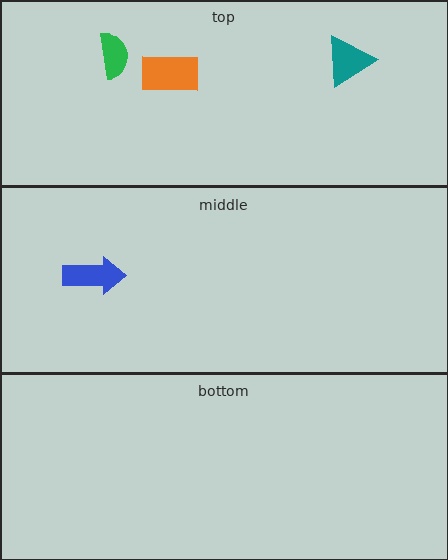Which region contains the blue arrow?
The middle region.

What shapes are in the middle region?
The blue arrow.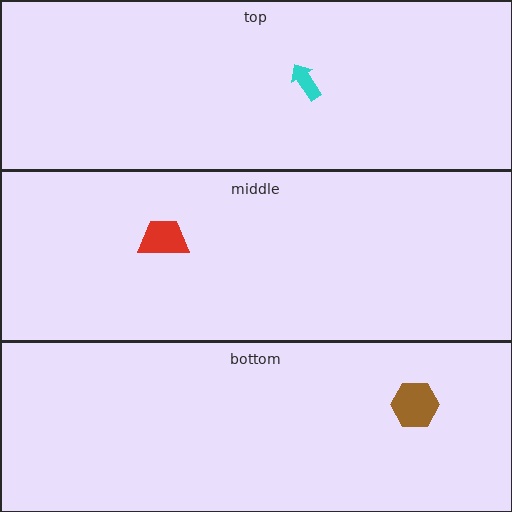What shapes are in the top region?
The cyan arrow.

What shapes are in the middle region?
The red trapezoid.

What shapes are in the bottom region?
The brown hexagon.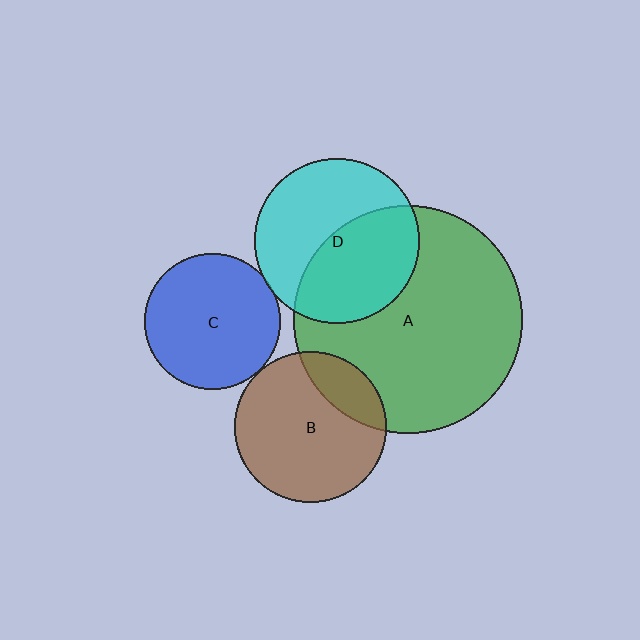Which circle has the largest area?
Circle A (green).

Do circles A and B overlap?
Yes.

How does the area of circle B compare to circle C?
Approximately 1.3 times.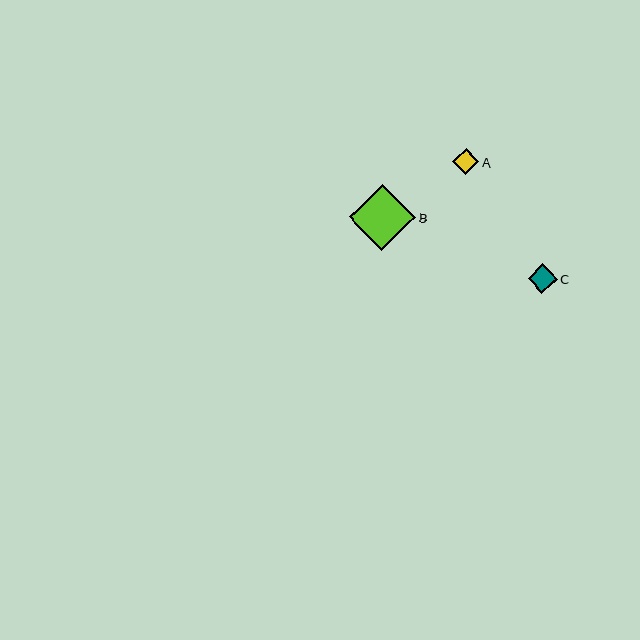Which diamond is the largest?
Diamond B is the largest with a size of approximately 66 pixels.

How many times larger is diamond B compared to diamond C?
Diamond B is approximately 2.2 times the size of diamond C.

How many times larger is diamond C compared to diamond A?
Diamond C is approximately 1.1 times the size of diamond A.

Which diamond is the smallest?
Diamond A is the smallest with a size of approximately 26 pixels.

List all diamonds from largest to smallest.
From largest to smallest: B, C, A.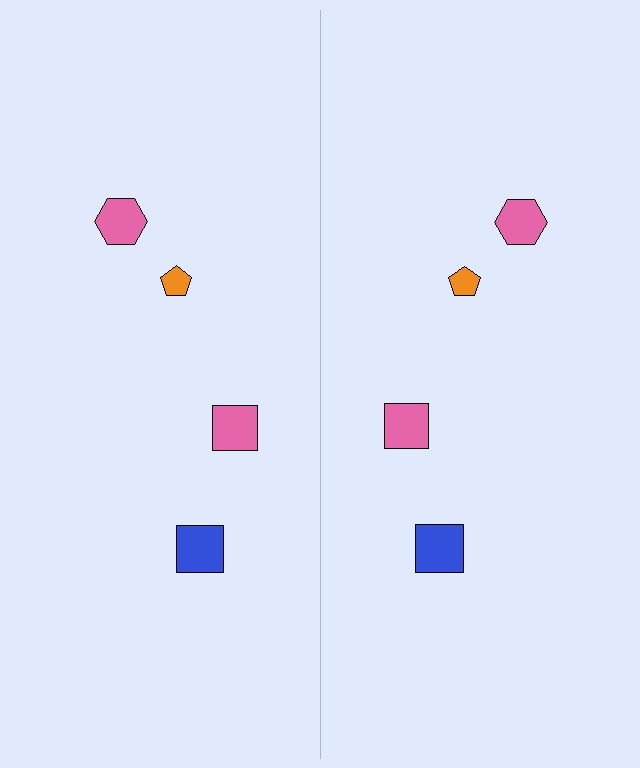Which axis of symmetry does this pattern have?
The pattern has a vertical axis of symmetry running through the center of the image.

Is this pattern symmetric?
Yes, this pattern has bilateral (reflection) symmetry.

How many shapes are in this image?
There are 8 shapes in this image.